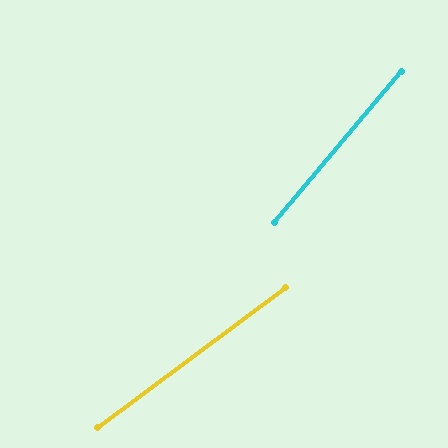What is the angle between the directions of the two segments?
Approximately 13 degrees.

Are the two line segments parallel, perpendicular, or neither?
Neither parallel nor perpendicular — they differ by about 13°.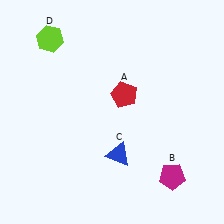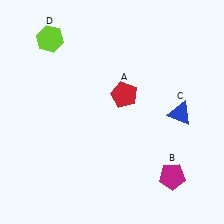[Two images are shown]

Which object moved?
The blue triangle (C) moved right.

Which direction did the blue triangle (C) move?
The blue triangle (C) moved right.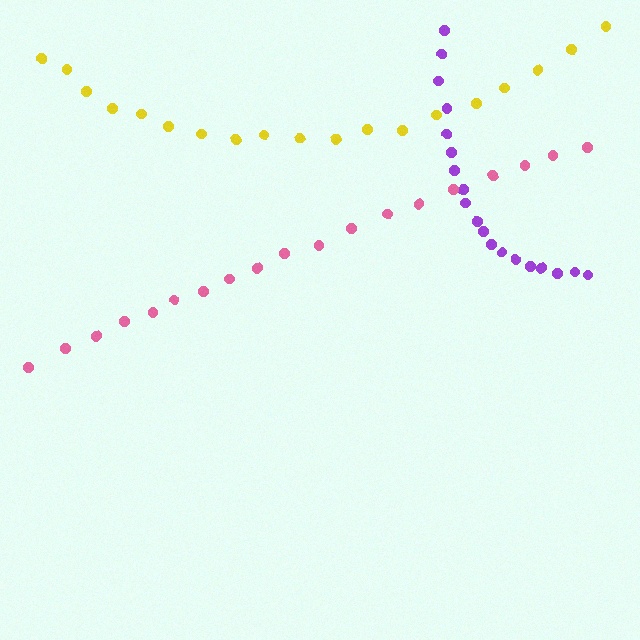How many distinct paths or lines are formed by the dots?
There are 3 distinct paths.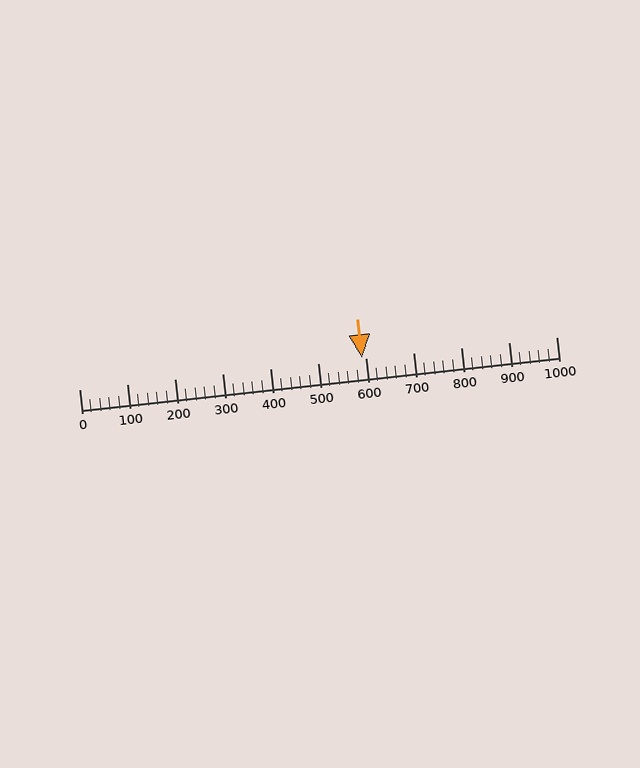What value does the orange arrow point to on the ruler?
The orange arrow points to approximately 592.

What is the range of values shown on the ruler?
The ruler shows values from 0 to 1000.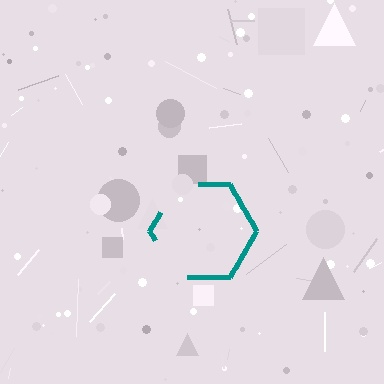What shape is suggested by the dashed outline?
The dashed outline suggests a hexagon.